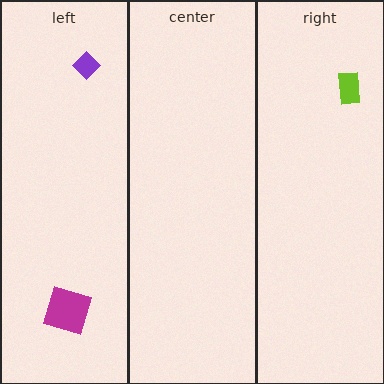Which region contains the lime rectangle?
The right region.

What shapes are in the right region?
The lime rectangle.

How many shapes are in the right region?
1.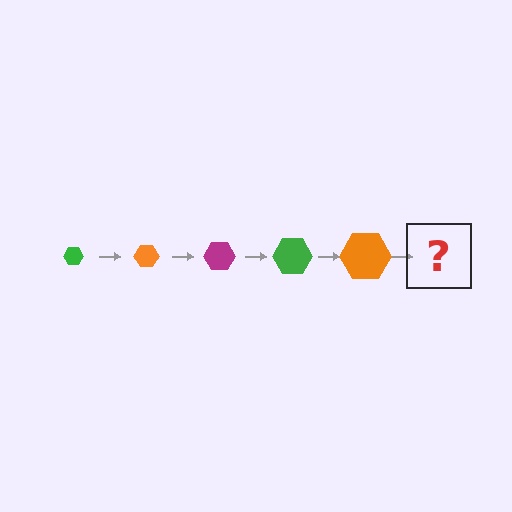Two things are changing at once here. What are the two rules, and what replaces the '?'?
The two rules are that the hexagon grows larger each step and the color cycles through green, orange, and magenta. The '?' should be a magenta hexagon, larger than the previous one.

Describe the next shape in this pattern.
It should be a magenta hexagon, larger than the previous one.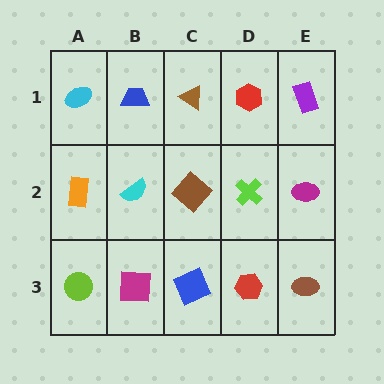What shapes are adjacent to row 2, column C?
A brown triangle (row 1, column C), a blue square (row 3, column C), a cyan semicircle (row 2, column B), a lime cross (row 2, column D).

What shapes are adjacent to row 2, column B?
A blue trapezoid (row 1, column B), a magenta square (row 3, column B), an orange rectangle (row 2, column A), a brown diamond (row 2, column C).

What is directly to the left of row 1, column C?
A blue trapezoid.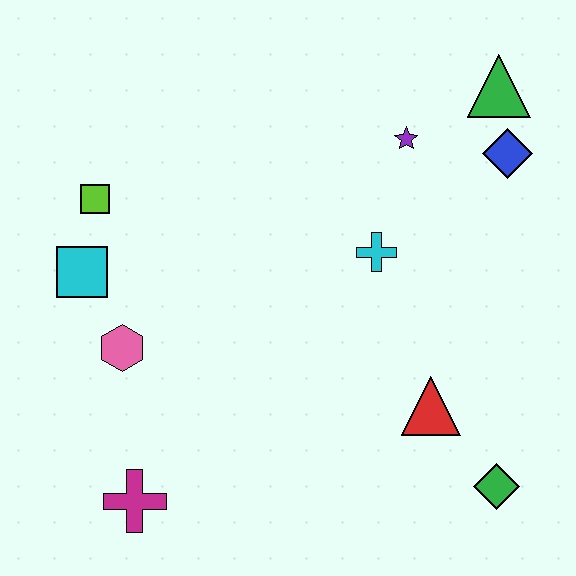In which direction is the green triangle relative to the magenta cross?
The green triangle is above the magenta cross.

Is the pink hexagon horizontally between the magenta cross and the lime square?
Yes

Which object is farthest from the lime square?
The green diamond is farthest from the lime square.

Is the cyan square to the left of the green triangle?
Yes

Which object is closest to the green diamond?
The red triangle is closest to the green diamond.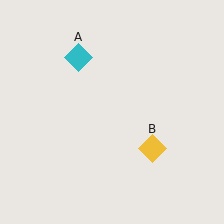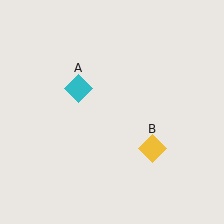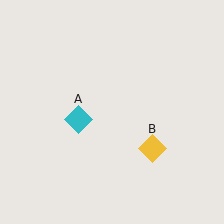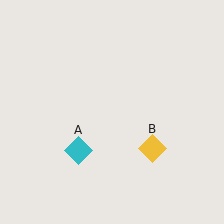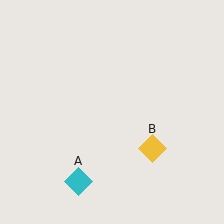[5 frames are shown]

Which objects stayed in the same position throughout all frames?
Yellow diamond (object B) remained stationary.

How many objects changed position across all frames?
1 object changed position: cyan diamond (object A).